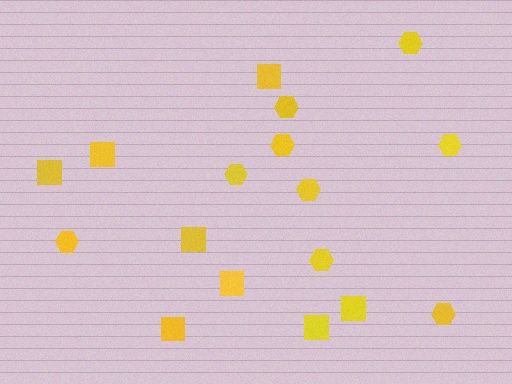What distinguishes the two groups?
There are 2 groups: one group of squares (8) and one group of hexagons (9).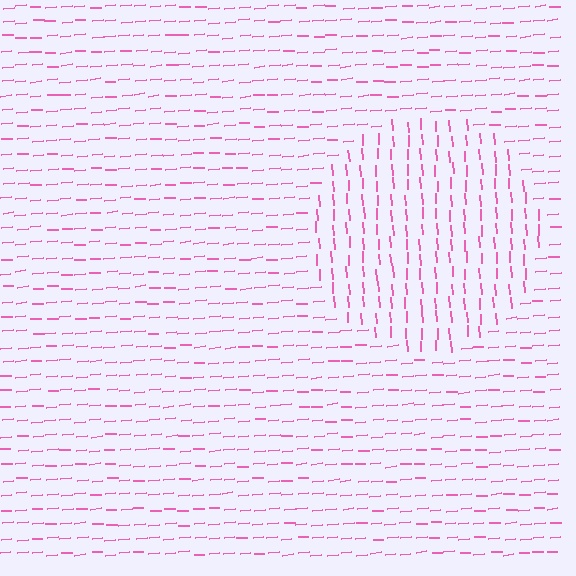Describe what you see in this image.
The image is filled with small pink line segments. A circle region in the image has lines oriented differently from the surrounding lines, creating a visible texture boundary.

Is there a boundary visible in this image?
Yes, there is a texture boundary formed by a change in line orientation.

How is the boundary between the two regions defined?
The boundary is defined purely by a change in line orientation (approximately 89 degrees difference). All lines are the same color and thickness.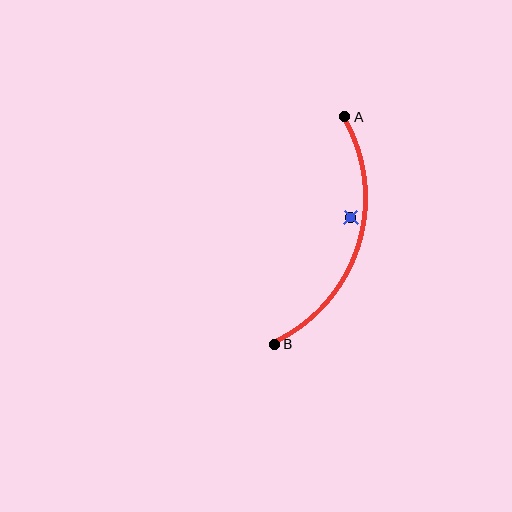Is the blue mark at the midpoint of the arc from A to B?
No — the blue mark does not lie on the arc at all. It sits slightly inside the curve.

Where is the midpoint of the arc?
The arc midpoint is the point on the curve farthest from the straight line joining A and B. It sits to the right of that line.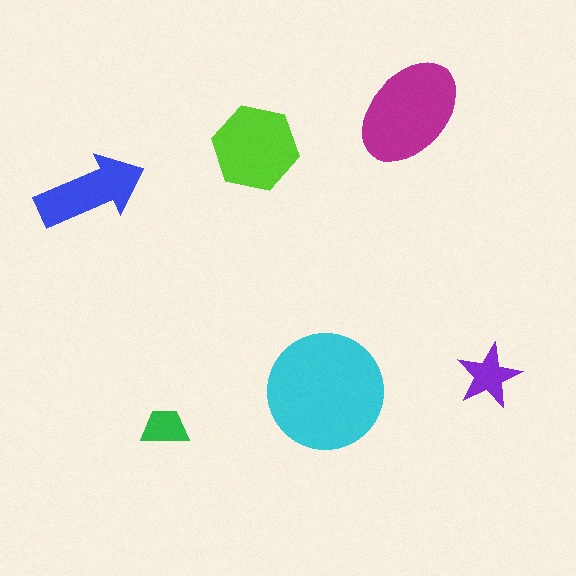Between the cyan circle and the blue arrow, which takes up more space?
The cyan circle.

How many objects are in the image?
There are 6 objects in the image.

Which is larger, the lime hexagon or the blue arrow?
The lime hexagon.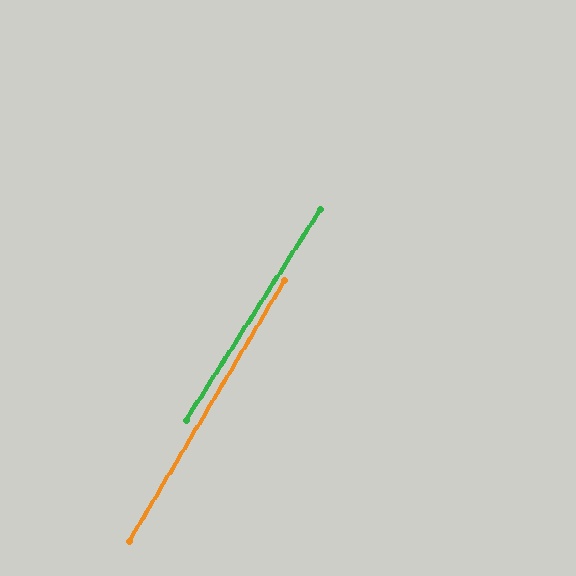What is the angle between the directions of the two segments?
Approximately 2 degrees.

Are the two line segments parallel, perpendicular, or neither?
Parallel — their directions differ by only 1.8°.